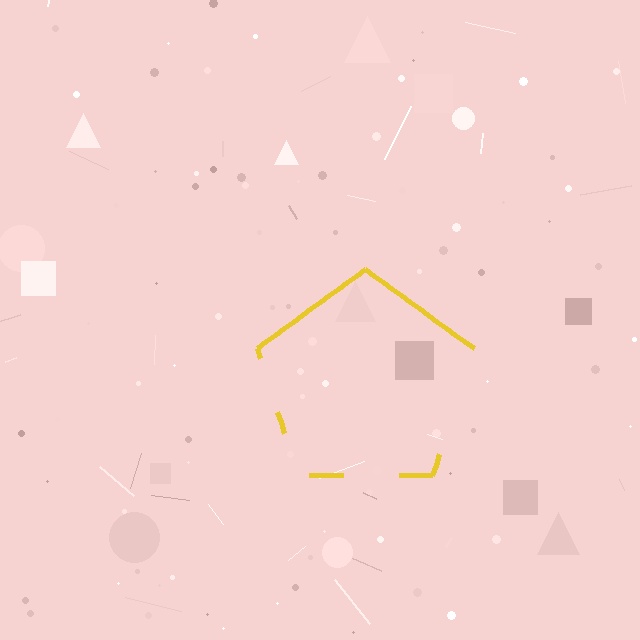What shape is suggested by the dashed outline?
The dashed outline suggests a pentagon.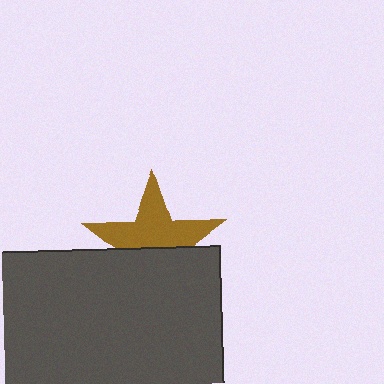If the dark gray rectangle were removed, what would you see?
You would see the complete brown star.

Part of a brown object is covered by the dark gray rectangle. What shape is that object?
It is a star.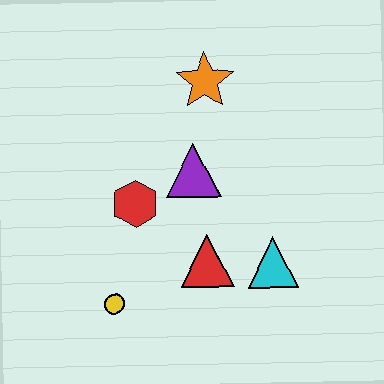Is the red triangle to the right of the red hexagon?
Yes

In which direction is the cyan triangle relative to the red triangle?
The cyan triangle is to the right of the red triangle.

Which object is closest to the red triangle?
The cyan triangle is closest to the red triangle.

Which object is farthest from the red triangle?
The orange star is farthest from the red triangle.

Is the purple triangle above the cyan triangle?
Yes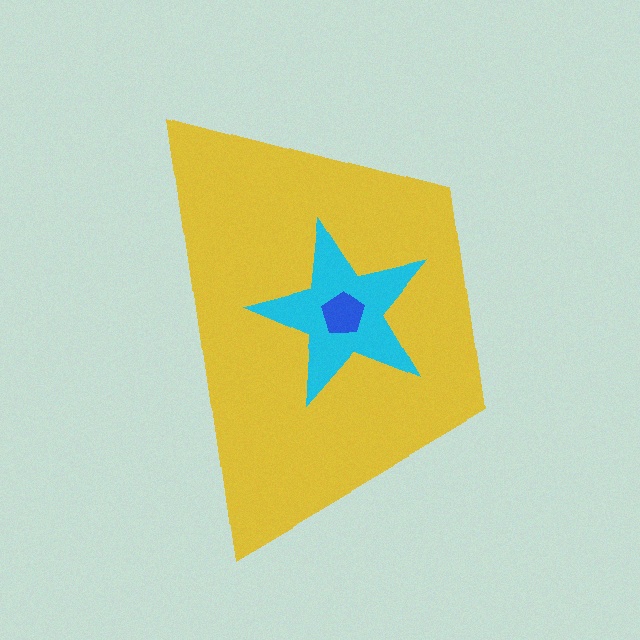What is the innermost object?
The blue pentagon.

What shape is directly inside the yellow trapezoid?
The cyan star.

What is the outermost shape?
The yellow trapezoid.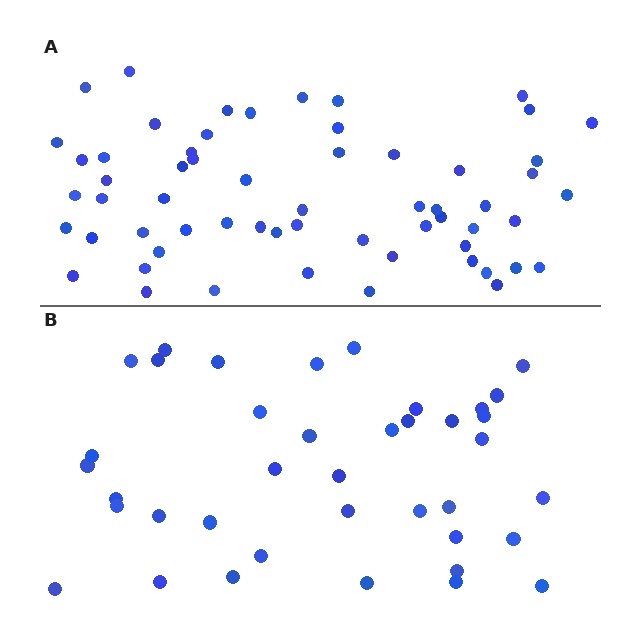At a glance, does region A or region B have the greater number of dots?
Region A (the top region) has more dots.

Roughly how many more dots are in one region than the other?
Region A has approximately 20 more dots than region B.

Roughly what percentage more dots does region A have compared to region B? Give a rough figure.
About 55% more.